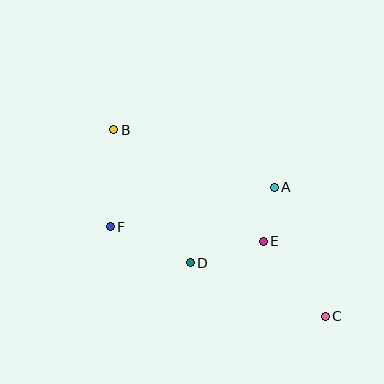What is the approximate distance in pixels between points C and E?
The distance between C and E is approximately 97 pixels.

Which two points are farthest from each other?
Points B and C are farthest from each other.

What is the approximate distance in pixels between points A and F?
The distance between A and F is approximately 169 pixels.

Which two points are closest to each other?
Points A and E are closest to each other.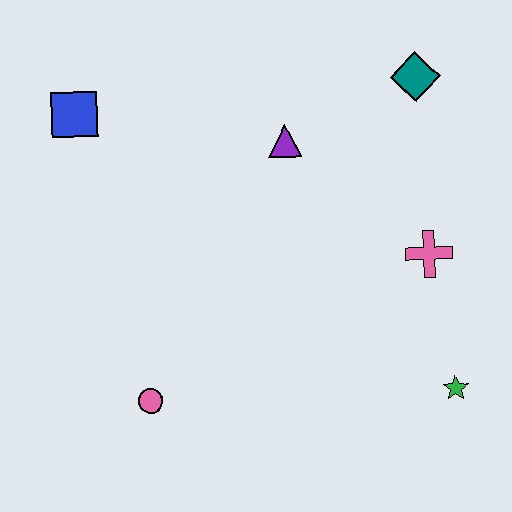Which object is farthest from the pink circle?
The teal diamond is farthest from the pink circle.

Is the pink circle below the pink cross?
Yes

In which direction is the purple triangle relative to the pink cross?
The purple triangle is to the left of the pink cross.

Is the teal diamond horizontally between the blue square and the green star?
Yes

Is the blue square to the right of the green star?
No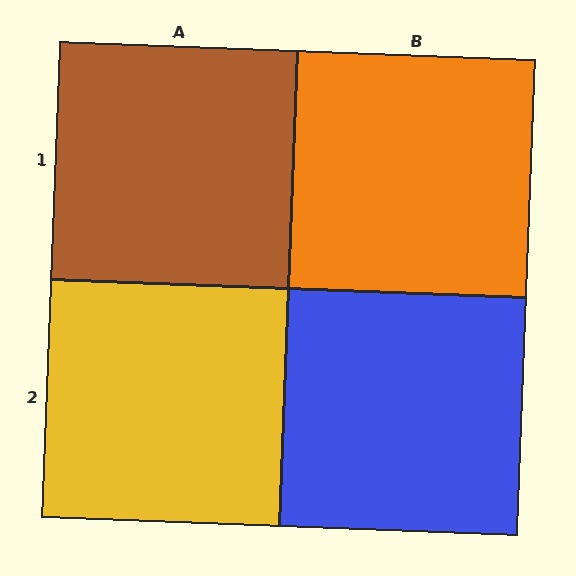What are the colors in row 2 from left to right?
Yellow, blue.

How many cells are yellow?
1 cell is yellow.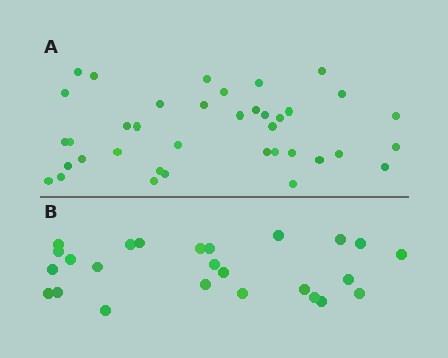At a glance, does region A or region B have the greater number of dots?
Region A (the top region) has more dots.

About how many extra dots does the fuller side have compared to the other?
Region A has approximately 15 more dots than region B.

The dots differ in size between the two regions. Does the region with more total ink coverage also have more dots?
No. Region B has more total ink coverage because its dots are larger, but region A actually contains more individual dots. Total area can be misleading — the number of items is what matters here.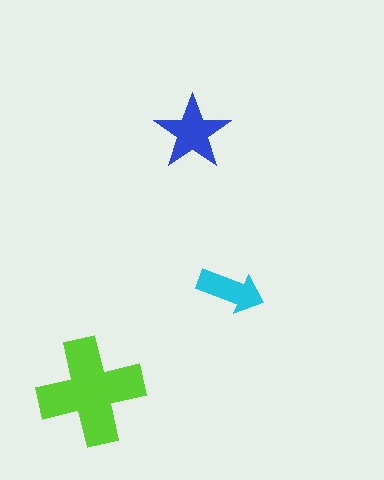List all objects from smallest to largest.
The cyan arrow, the blue star, the lime cross.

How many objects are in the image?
There are 3 objects in the image.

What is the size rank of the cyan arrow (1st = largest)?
3rd.